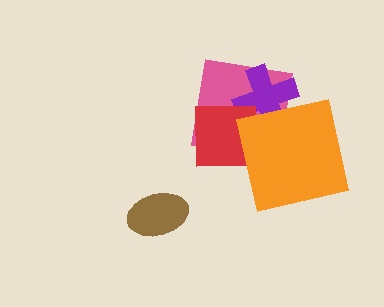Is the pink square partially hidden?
Yes, it is partially covered by another shape.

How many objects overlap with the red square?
3 objects overlap with the red square.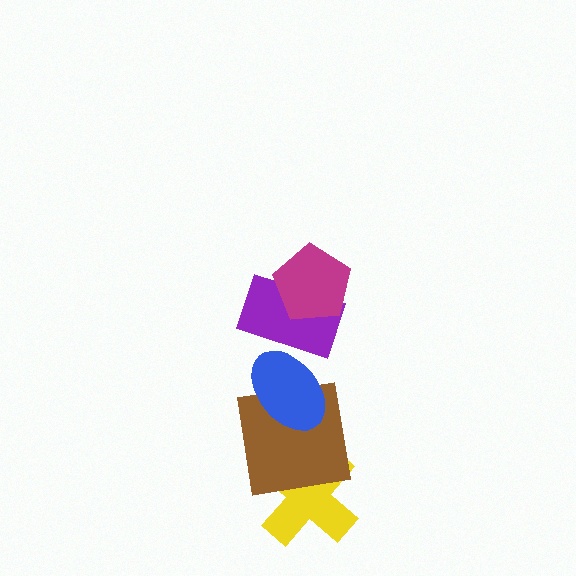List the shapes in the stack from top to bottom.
From top to bottom: the magenta pentagon, the purple rectangle, the blue ellipse, the brown square, the yellow cross.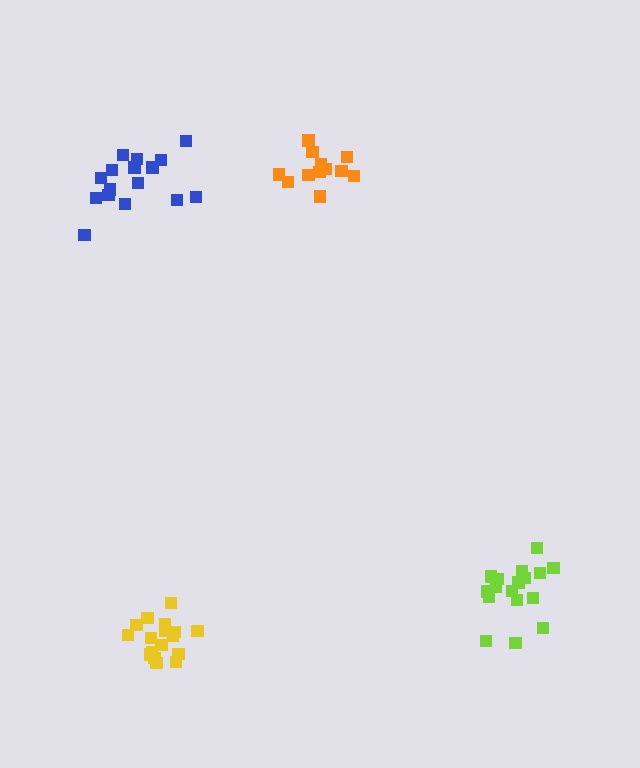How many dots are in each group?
Group 1: 17 dots, Group 2: 12 dots, Group 3: 17 dots, Group 4: 16 dots (62 total).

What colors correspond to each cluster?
The clusters are colored: yellow, orange, lime, blue.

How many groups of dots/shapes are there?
There are 4 groups.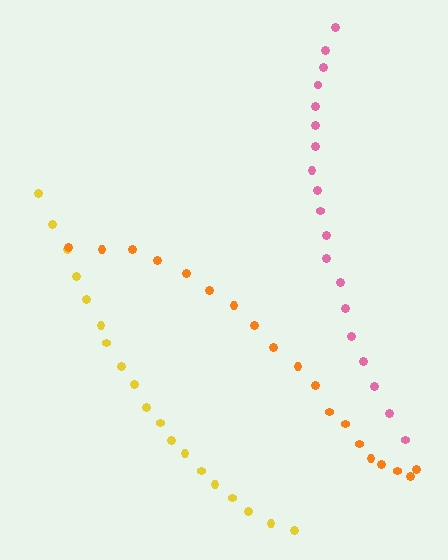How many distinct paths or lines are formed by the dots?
There are 3 distinct paths.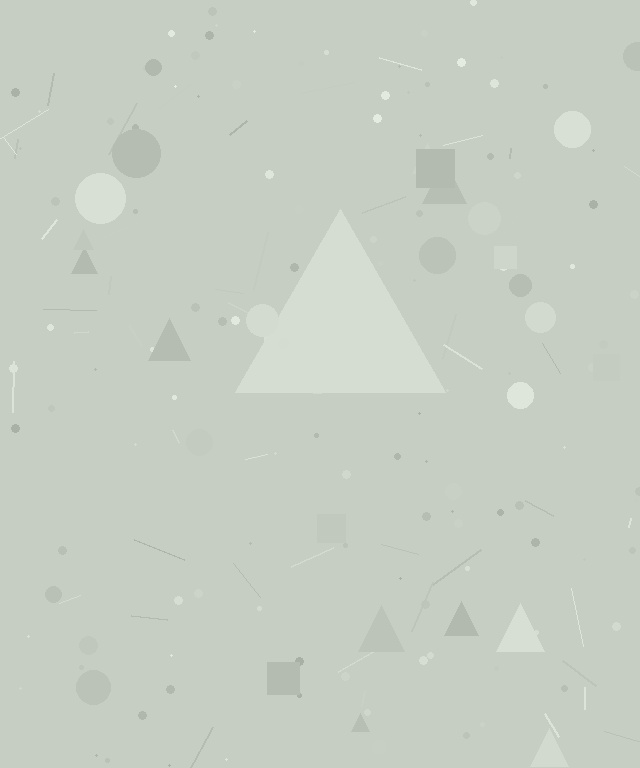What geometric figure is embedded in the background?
A triangle is embedded in the background.